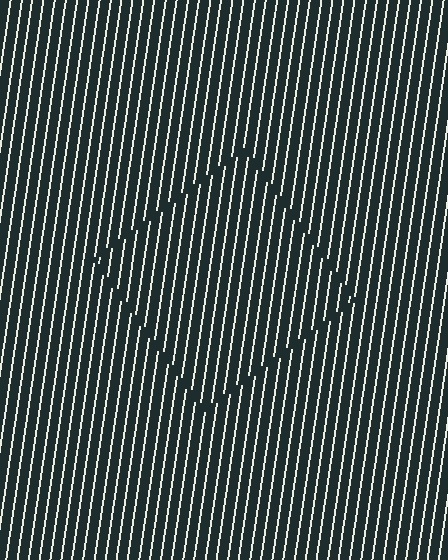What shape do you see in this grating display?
An illusory square. The interior of the shape contains the same grating, shifted by half a period — the contour is defined by the phase discontinuity where line-ends from the inner and outer gratings abut.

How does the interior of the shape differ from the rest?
The interior of the shape contains the same grating, shifted by half a period — the contour is defined by the phase discontinuity where line-ends from the inner and outer gratings abut.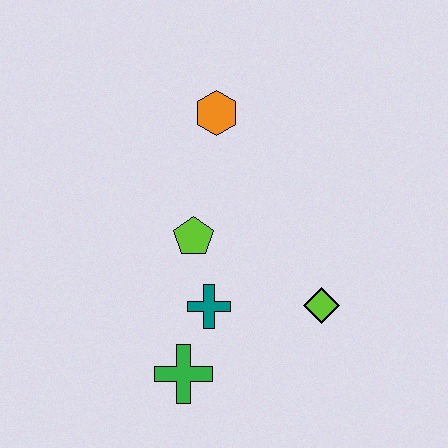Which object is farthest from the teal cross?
The orange hexagon is farthest from the teal cross.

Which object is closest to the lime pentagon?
The teal cross is closest to the lime pentagon.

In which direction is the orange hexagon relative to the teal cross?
The orange hexagon is above the teal cross.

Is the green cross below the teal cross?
Yes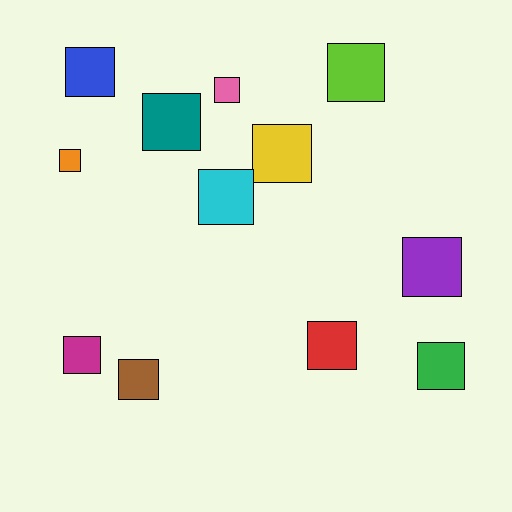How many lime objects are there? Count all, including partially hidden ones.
There is 1 lime object.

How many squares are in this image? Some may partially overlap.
There are 12 squares.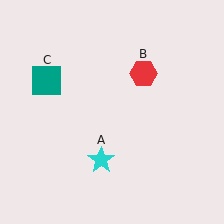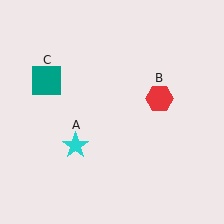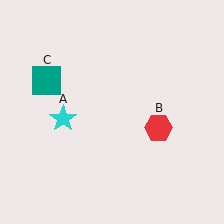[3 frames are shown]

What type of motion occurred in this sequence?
The cyan star (object A), red hexagon (object B) rotated clockwise around the center of the scene.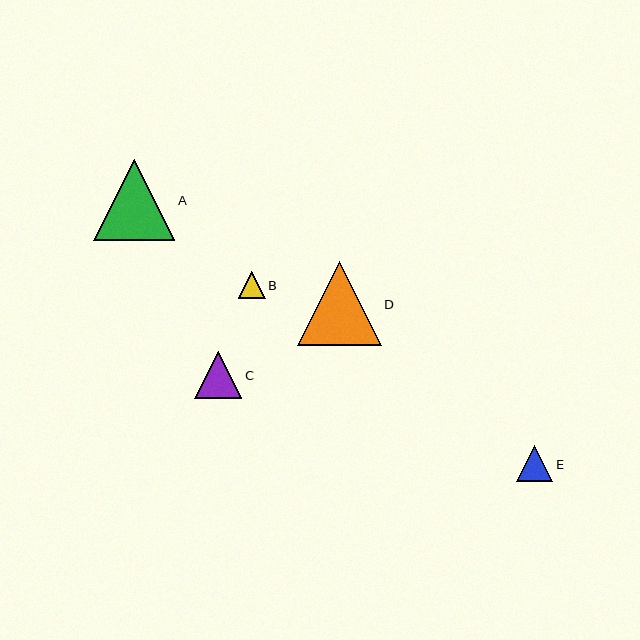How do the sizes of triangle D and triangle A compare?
Triangle D and triangle A are approximately the same size.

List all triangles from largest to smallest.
From largest to smallest: D, A, C, E, B.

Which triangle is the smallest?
Triangle B is the smallest with a size of approximately 27 pixels.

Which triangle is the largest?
Triangle D is the largest with a size of approximately 83 pixels.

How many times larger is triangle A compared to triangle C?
Triangle A is approximately 1.7 times the size of triangle C.